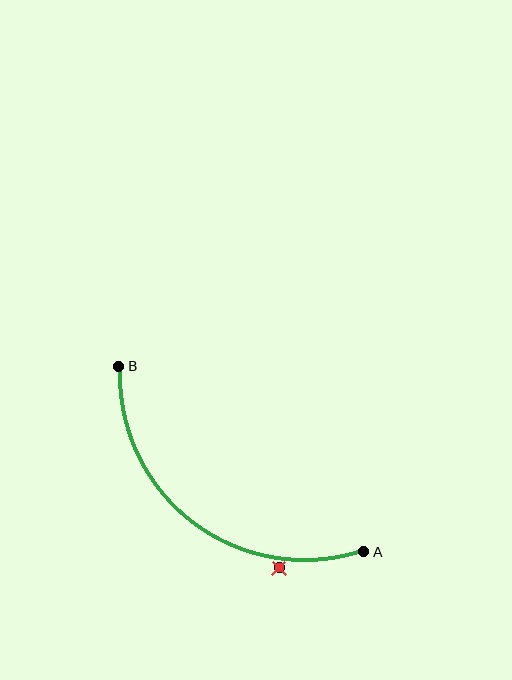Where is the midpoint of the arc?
The arc midpoint is the point on the curve farthest from the straight line joining A and B. It sits below and to the left of that line.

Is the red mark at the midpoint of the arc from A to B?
No — the red mark does not lie on the arc at all. It sits slightly outside the curve.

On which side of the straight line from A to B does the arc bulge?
The arc bulges below and to the left of the straight line connecting A and B.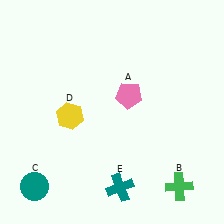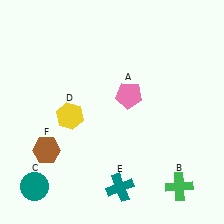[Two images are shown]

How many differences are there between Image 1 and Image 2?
There is 1 difference between the two images.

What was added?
A brown hexagon (F) was added in Image 2.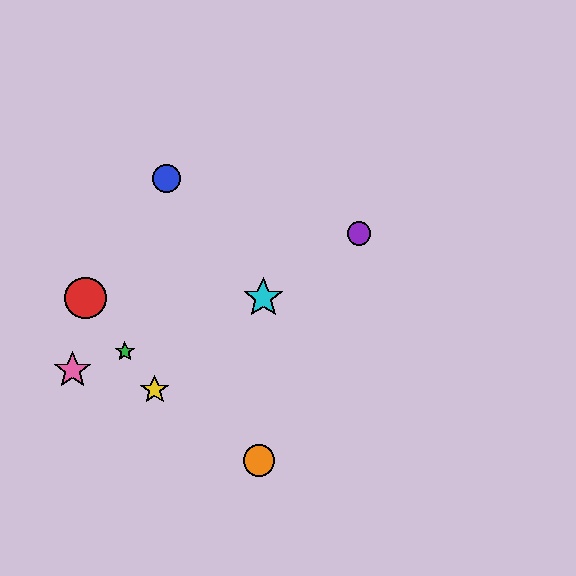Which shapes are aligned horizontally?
The red circle, the cyan star are aligned horizontally.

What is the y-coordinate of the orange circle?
The orange circle is at y≈461.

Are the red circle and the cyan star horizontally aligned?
Yes, both are at y≈298.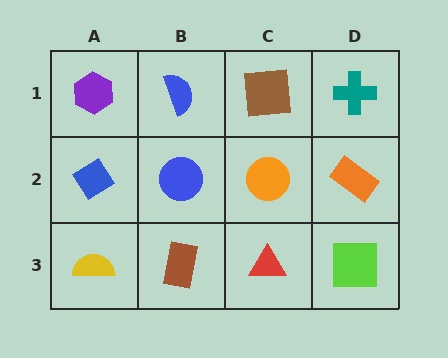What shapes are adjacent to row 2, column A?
A purple hexagon (row 1, column A), a yellow semicircle (row 3, column A), a blue circle (row 2, column B).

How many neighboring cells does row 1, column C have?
3.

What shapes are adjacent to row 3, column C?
An orange circle (row 2, column C), a brown rectangle (row 3, column B), a lime square (row 3, column D).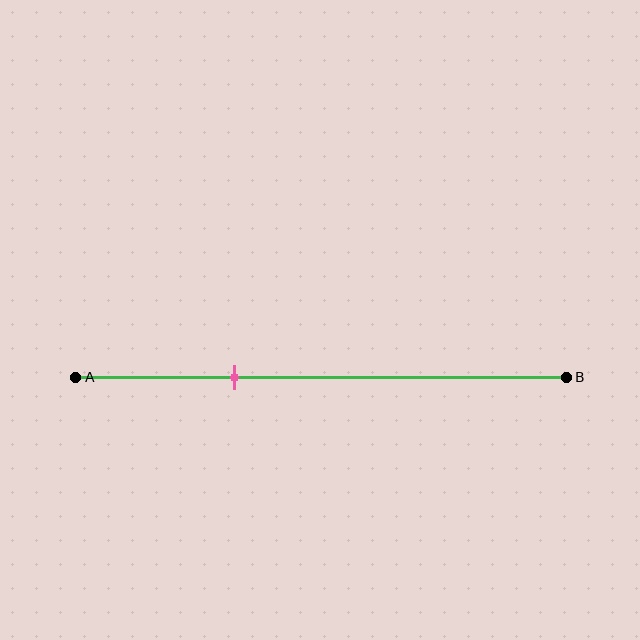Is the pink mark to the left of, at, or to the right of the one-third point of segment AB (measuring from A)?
The pink mark is approximately at the one-third point of segment AB.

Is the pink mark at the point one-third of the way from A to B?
Yes, the mark is approximately at the one-third point.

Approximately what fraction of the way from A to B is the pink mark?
The pink mark is approximately 30% of the way from A to B.